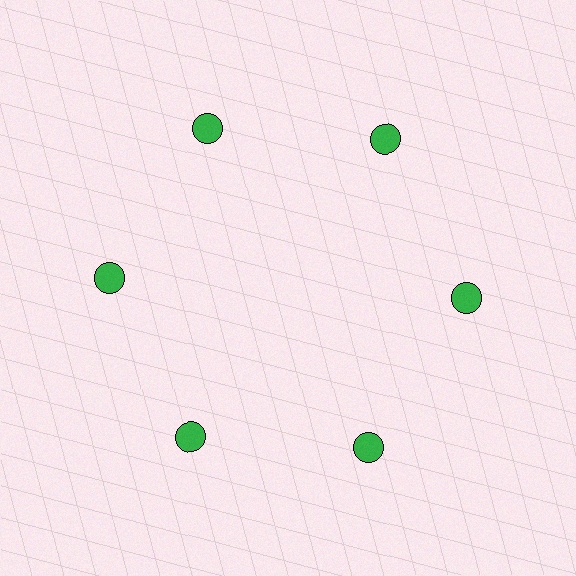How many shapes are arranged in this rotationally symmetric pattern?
There are 6 shapes, arranged in 6 groups of 1.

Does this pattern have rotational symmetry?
Yes, this pattern has 6-fold rotational symmetry. It looks the same after rotating 60 degrees around the center.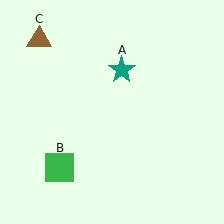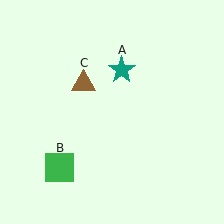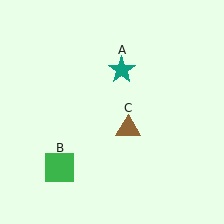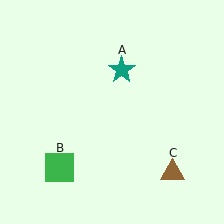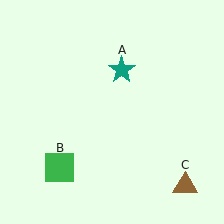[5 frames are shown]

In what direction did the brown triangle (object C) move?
The brown triangle (object C) moved down and to the right.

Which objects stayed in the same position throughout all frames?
Teal star (object A) and green square (object B) remained stationary.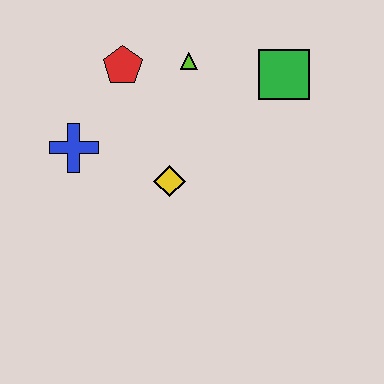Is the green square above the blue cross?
Yes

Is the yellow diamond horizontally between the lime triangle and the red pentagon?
Yes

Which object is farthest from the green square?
The blue cross is farthest from the green square.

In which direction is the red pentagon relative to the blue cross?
The red pentagon is above the blue cross.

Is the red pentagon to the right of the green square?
No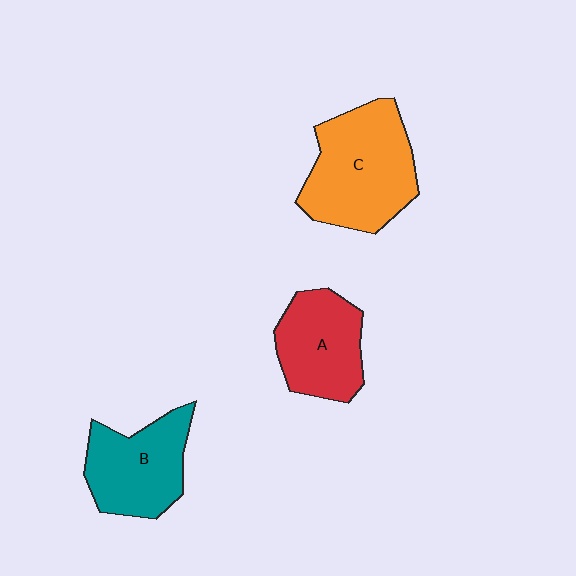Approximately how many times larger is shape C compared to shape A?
Approximately 1.4 times.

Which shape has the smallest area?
Shape A (red).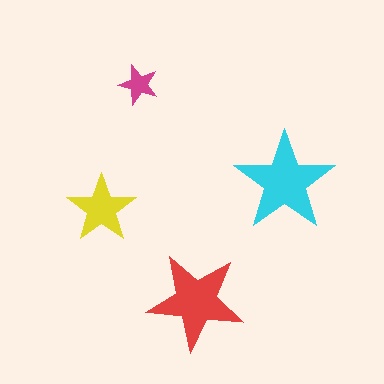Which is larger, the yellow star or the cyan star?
The cyan one.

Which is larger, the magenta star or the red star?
The red one.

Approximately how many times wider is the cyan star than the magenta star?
About 2.5 times wider.